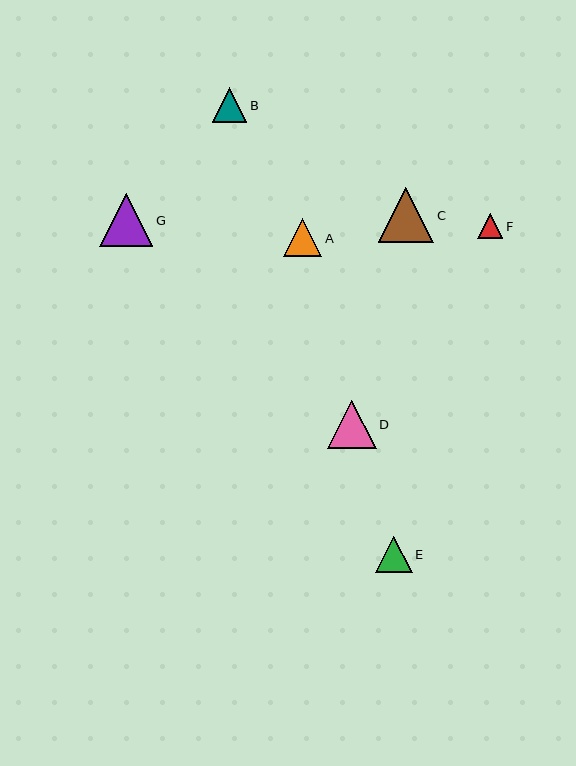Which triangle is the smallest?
Triangle F is the smallest with a size of approximately 25 pixels.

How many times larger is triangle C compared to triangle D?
Triangle C is approximately 1.1 times the size of triangle D.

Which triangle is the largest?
Triangle C is the largest with a size of approximately 55 pixels.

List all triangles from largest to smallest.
From largest to smallest: C, G, D, A, E, B, F.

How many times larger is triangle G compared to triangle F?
Triangle G is approximately 2.1 times the size of triangle F.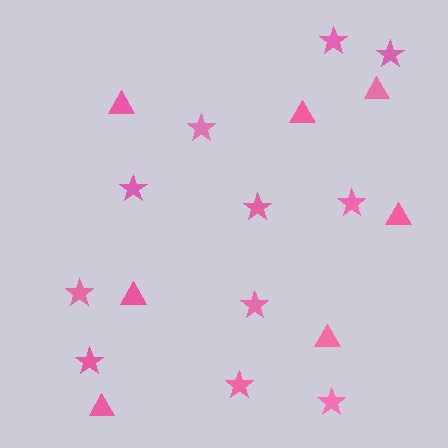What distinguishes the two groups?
There are 2 groups: one group of stars (11) and one group of triangles (7).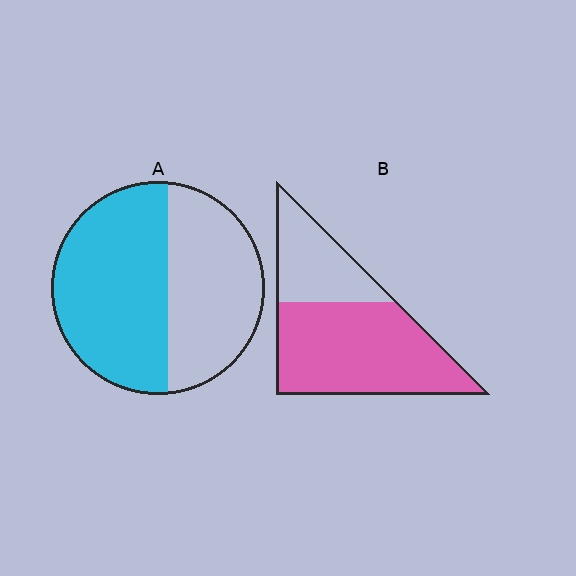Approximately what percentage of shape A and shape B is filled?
A is approximately 55% and B is approximately 70%.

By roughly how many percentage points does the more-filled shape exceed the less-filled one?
By roughly 10 percentage points (B over A).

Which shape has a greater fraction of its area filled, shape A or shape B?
Shape B.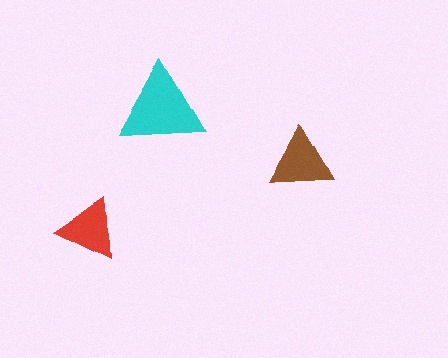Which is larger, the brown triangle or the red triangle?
The brown one.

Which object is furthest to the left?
The red triangle is leftmost.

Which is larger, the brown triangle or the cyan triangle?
The cyan one.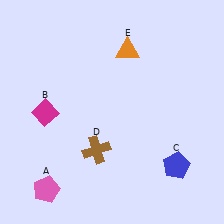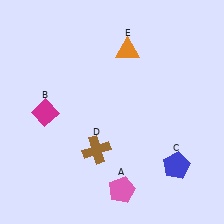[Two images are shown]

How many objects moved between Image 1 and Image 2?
1 object moved between the two images.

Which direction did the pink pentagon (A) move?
The pink pentagon (A) moved right.